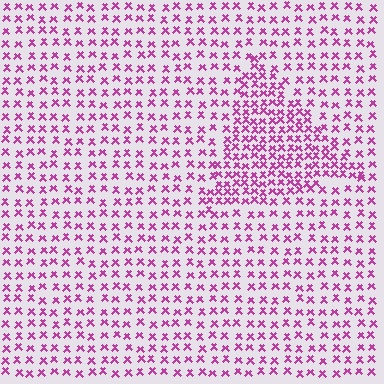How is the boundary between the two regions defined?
The boundary is defined by a change in element density (approximately 1.9x ratio). All elements are the same color, size, and shape.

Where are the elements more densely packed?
The elements are more densely packed inside the triangle boundary.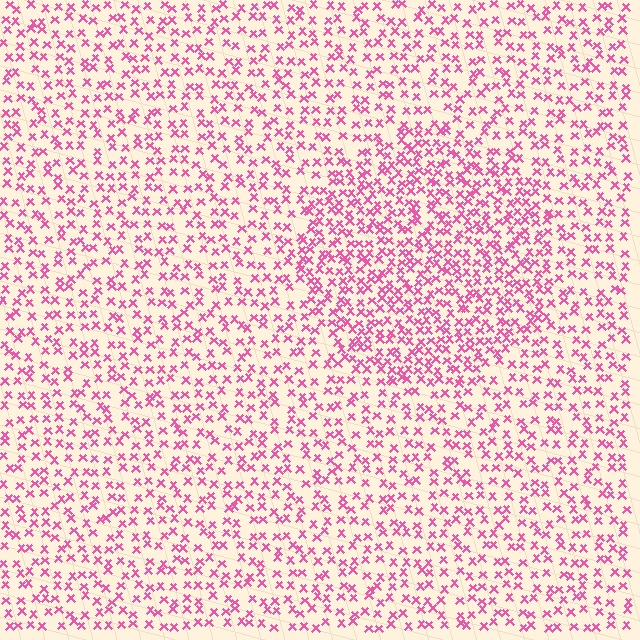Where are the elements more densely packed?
The elements are more densely packed inside the circle boundary.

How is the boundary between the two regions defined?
The boundary is defined by a change in element density (approximately 1.7x ratio). All elements are the same color, size, and shape.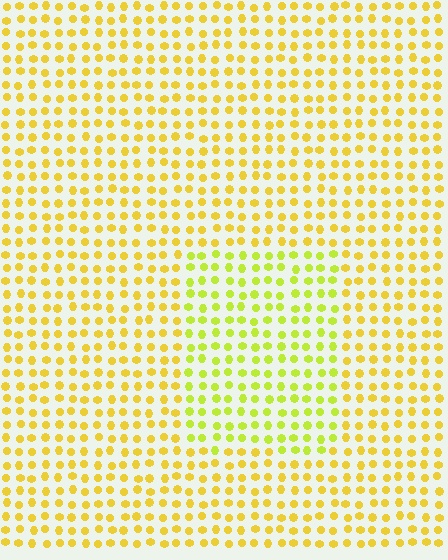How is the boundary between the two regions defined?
The boundary is defined purely by a slight shift in hue (about 26 degrees). Spacing, size, and orientation are identical on both sides.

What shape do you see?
I see a rectangle.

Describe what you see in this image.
The image is filled with small yellow elements in a uniform arrangement. A rectangle-shaped region is visible where the elements are tinted to a slightly different hue, forming a subtle color boundary.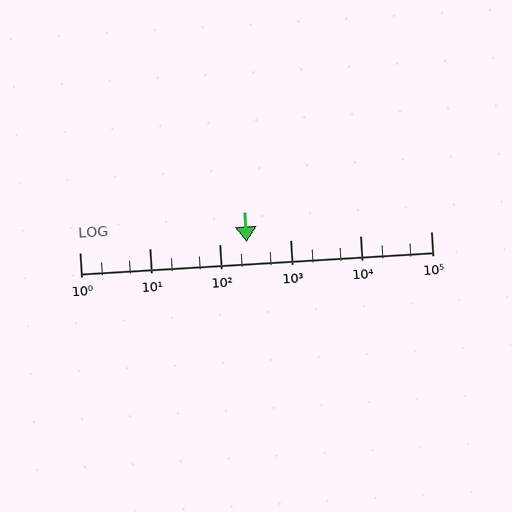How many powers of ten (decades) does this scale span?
The scale spans 5 decades, from 1 to 100000.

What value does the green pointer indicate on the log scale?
The pointer indicates approximately 240.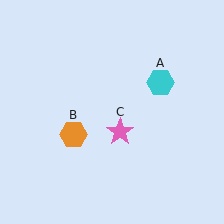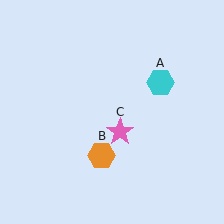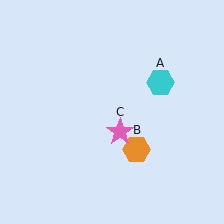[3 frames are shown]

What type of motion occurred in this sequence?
The orange hexagon (object B) rotated counterclockwise around the center of the scene.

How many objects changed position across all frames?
1 object changed position: orange hexagon (object B).